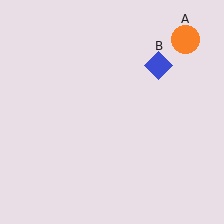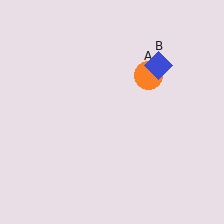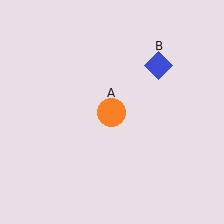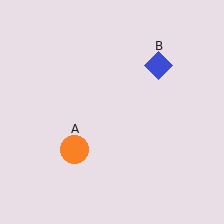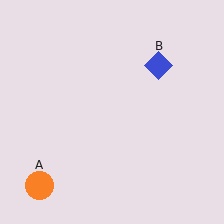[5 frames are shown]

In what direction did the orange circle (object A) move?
The orange circle (object A) moved down and to the left.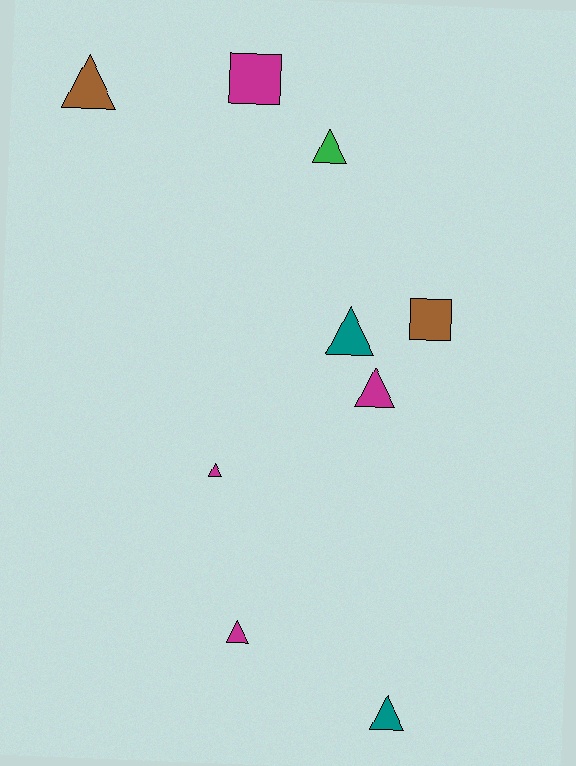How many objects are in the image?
There are 9 objects.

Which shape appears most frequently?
Triangle, with 7 objects.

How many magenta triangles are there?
There are 3 magenta triangles.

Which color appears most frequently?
Magenta, with 4 objects.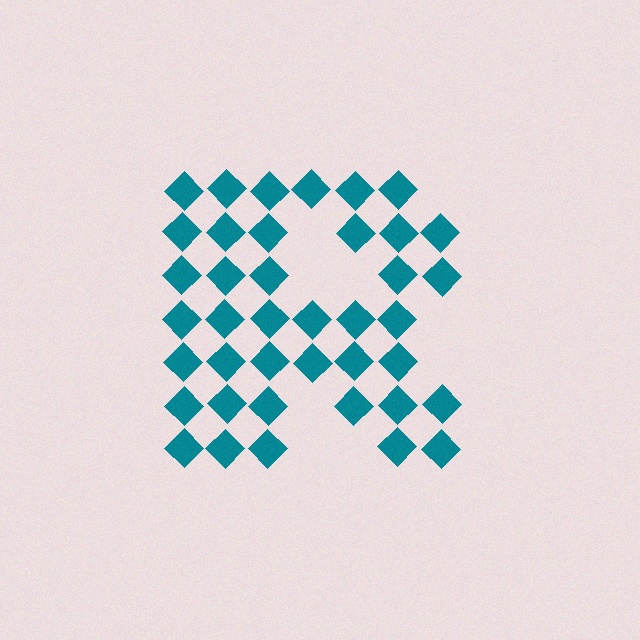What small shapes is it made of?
It is made of small diamonds.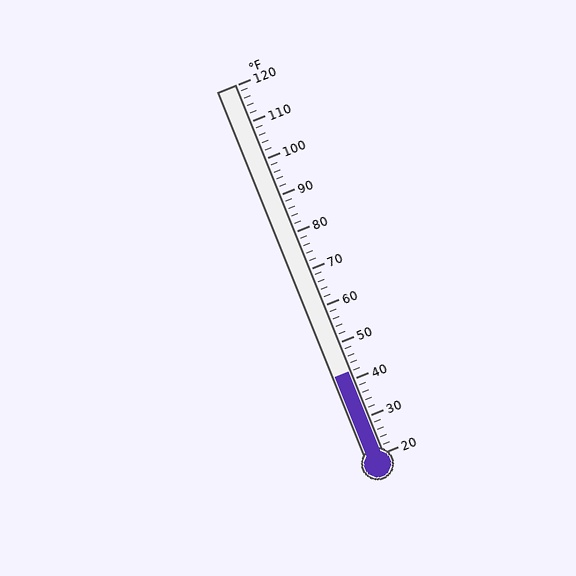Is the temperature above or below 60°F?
The temperature is below 60°F.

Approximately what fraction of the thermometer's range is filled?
The thermometer is filled to approximately 20% of its range.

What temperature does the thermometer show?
The thermometer shows approximately 42°F.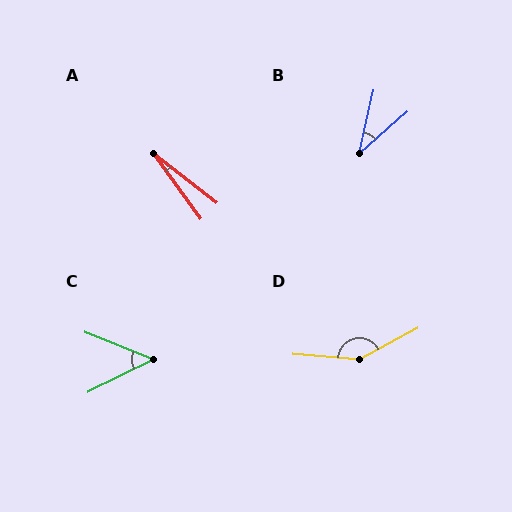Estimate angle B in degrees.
Approximately 36 degrees.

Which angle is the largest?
D, at approximately 147 degrees.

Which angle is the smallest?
A, at approximately 16 degrees.